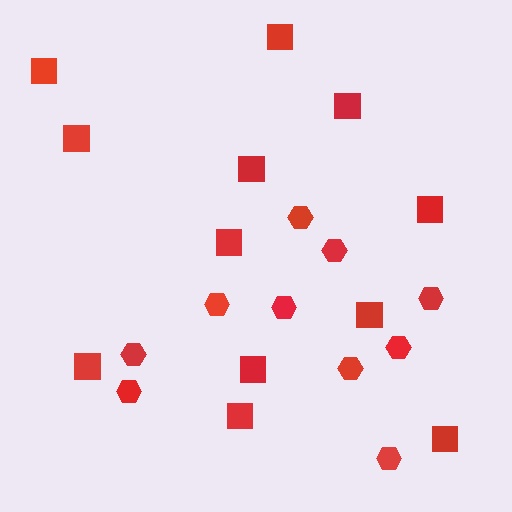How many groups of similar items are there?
There are 2 groups: one group of hexagons (10) and one group of squares (12).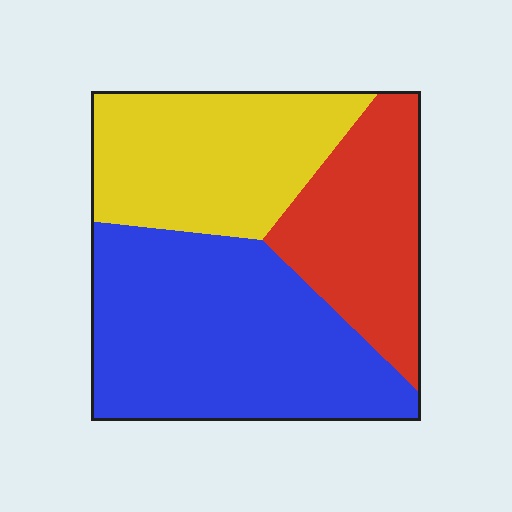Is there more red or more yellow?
Yellow.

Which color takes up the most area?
Blue, at roughly 45%.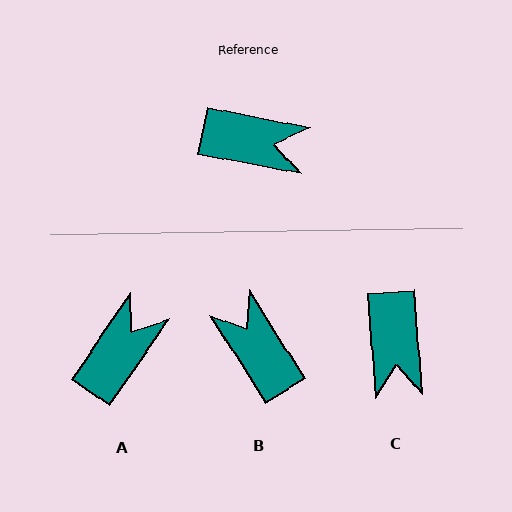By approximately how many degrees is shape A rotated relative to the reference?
Approximately 67 degrees counter-clockwise.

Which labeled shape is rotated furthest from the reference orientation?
B, about 133 degrees away.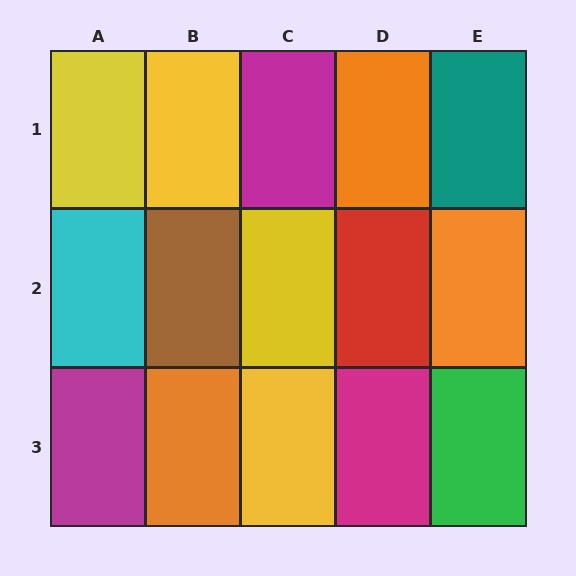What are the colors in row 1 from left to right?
Yellow, yellow, magenta, orange, teal.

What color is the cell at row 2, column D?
Red.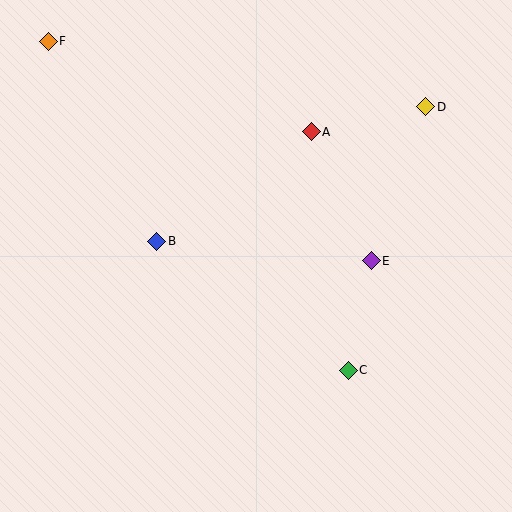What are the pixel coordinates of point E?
Point E is at (371, 261).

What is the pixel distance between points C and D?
The distance between C and D is 275 pixels.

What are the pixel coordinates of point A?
Point A is at (311, 132).